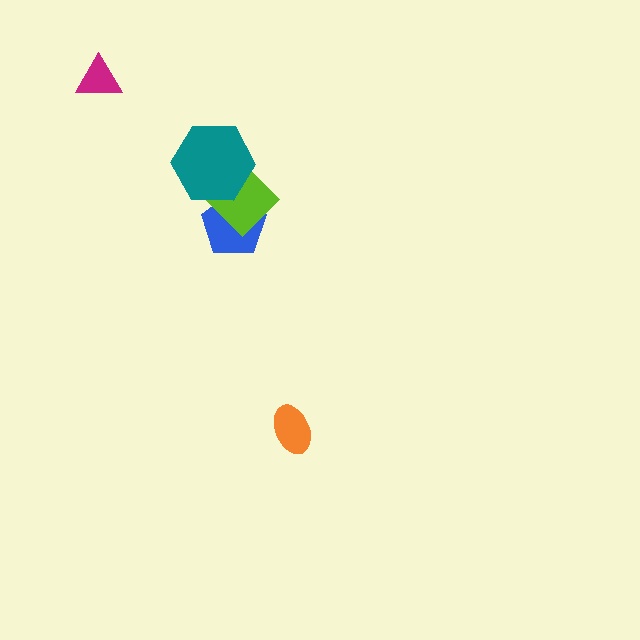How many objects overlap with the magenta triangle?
0 objects overlap with the magenta triangle.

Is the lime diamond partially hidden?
Yes, it is partially covered by another shape.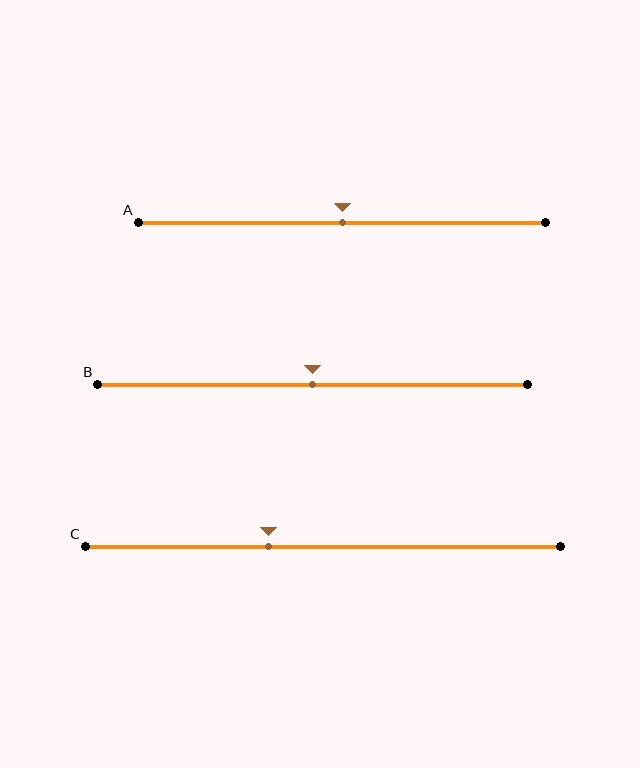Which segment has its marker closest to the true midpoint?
Segment A has its marker closest to the true midpoint.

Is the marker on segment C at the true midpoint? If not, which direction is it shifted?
No, the marker on segment C is shifted to the left by about 11% of the segment length.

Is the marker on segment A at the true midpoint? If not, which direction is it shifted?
Yes, the marker on segment A is at the true midpoint.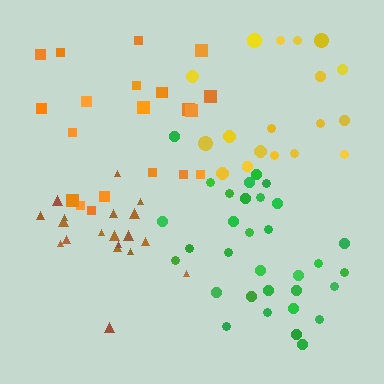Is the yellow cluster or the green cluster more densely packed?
Green.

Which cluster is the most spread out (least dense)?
Yellow.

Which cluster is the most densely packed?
Brown.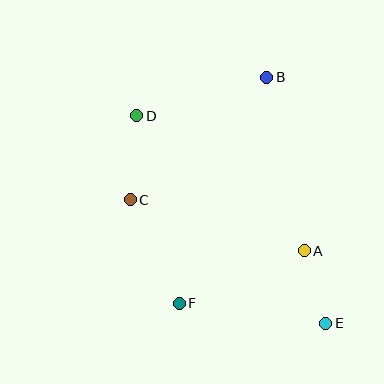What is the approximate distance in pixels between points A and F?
The distance between A and F is approximately 136 pixels.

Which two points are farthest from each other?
Points D and E are farthest from each other.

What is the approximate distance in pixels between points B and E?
The distance between B and E is approximately 253 pixels.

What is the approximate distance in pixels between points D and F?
The distance between D and F is approximately 193 pixels.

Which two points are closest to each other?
Points A and E are closest to each other.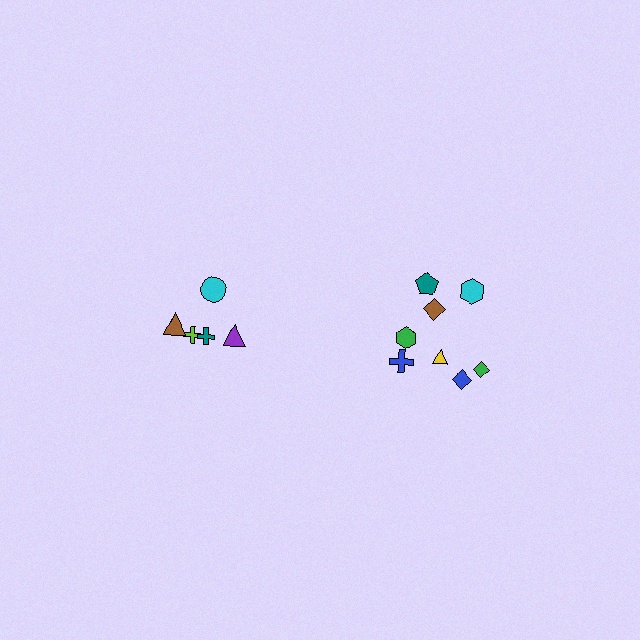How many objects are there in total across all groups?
There are 13 objects.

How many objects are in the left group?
There are 5 objects.